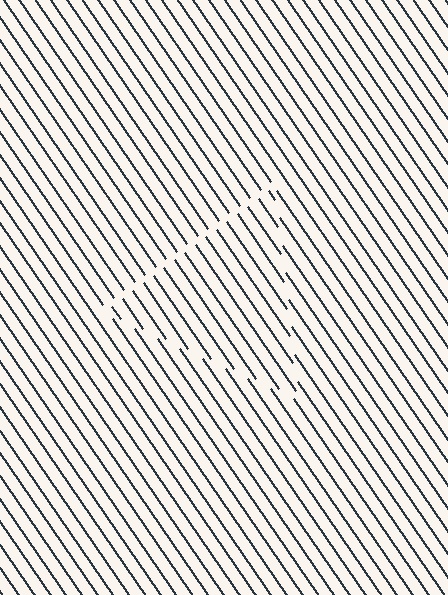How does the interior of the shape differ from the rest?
The interior of the shape contains the same grating, shifted by half a period — the contour is defined by the phase discontinuity where line-ends from the inner and outer gratings abut.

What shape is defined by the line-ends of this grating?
An illusory triangle. The interior of the shape contains the same grating, shifted by half a period — the contour is defined by the phase discontinuity where line-ends from the inner and outer gratings abut.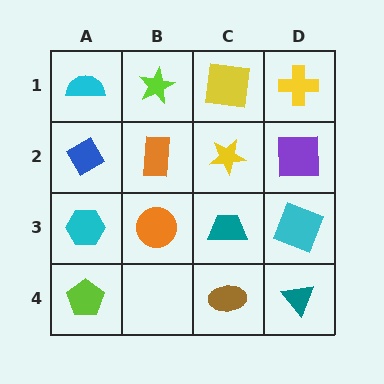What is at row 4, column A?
A lime pentagon.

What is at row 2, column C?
A yellow star.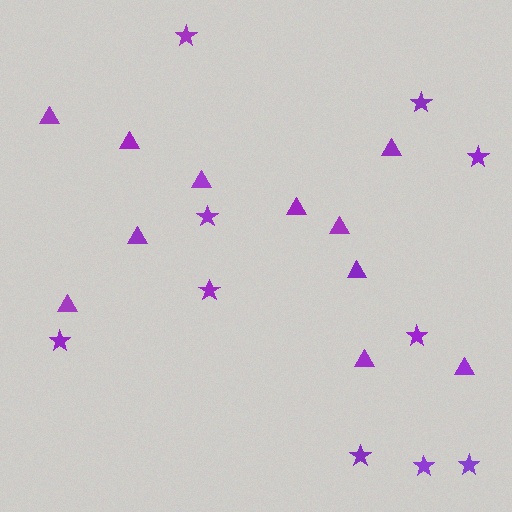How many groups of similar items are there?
There are 2 groups: one group of triangles (11) and one group of stars (10).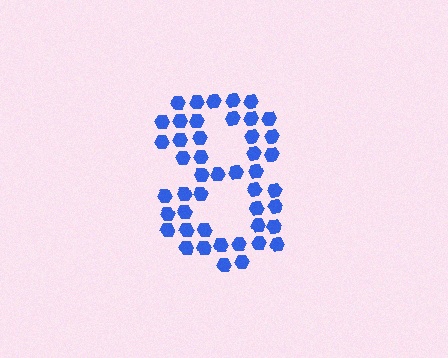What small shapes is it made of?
It is made of small hexagons.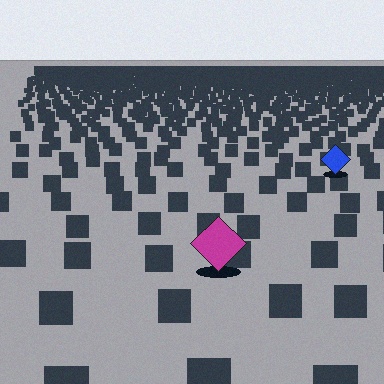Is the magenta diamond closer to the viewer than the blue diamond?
Yes. The magenta diamond is closer — you can tell from the texture gradient: the ground texture is coarser near it.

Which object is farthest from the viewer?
The blue diamond is farthest from the viewer. It appears smaller and the ground texture around it is denser.